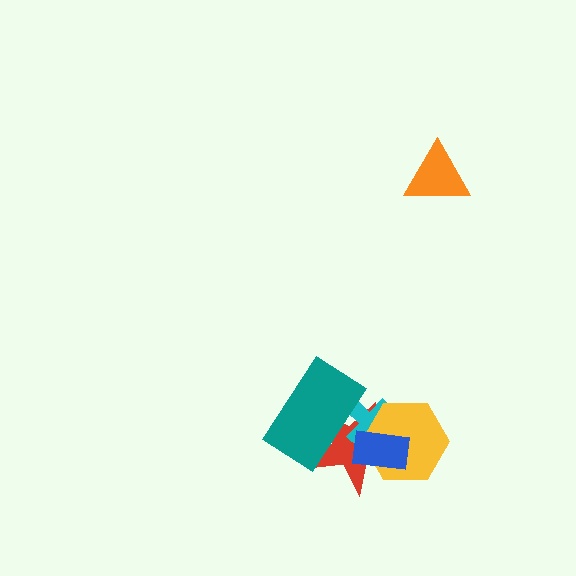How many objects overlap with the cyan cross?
4 objects overlap with the cyan cross.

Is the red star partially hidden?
Yes, it is partially covered by another shape.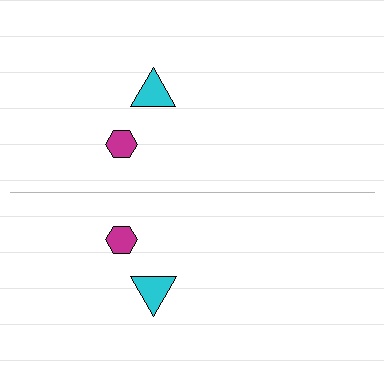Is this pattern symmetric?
Yes, this pattern has bilateral (reflection) symmetry.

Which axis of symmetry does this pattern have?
The pattern has a horizontal axis of symmetry running through the center of the image.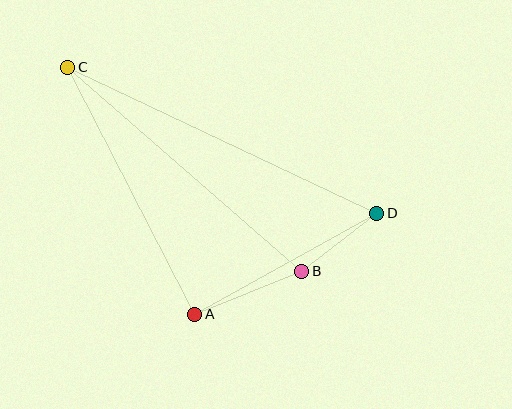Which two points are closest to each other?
Points B and D are closest to each other.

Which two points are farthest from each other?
Points C and D are farthest from each other.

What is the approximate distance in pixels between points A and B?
The distance between A and B is approximately 115 pixels.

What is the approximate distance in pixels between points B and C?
The distance between B and C is approximately 311 pixels.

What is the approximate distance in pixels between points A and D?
The distance between A and D is approximately 208 pixels.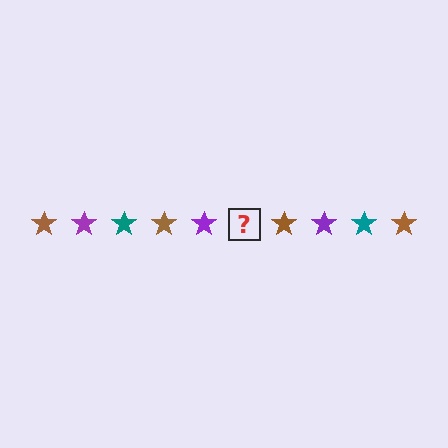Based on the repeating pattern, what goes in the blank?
The blank should be a teal star.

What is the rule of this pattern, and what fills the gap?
The rule is that the pattern cycles through brown, purple, teal stars. The gap should be filled with a teal star.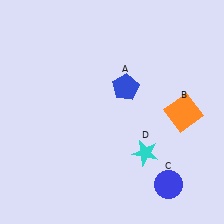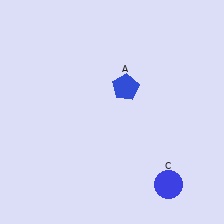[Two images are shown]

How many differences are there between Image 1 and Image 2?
There are 2 differences between the two images.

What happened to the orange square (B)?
The orange square (B) was removed in Image 2. It was in the bottom-right area of Image 1.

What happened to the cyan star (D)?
The cyan star (D) was removed in Image 2. It was in the bottom-right area of Image 1.